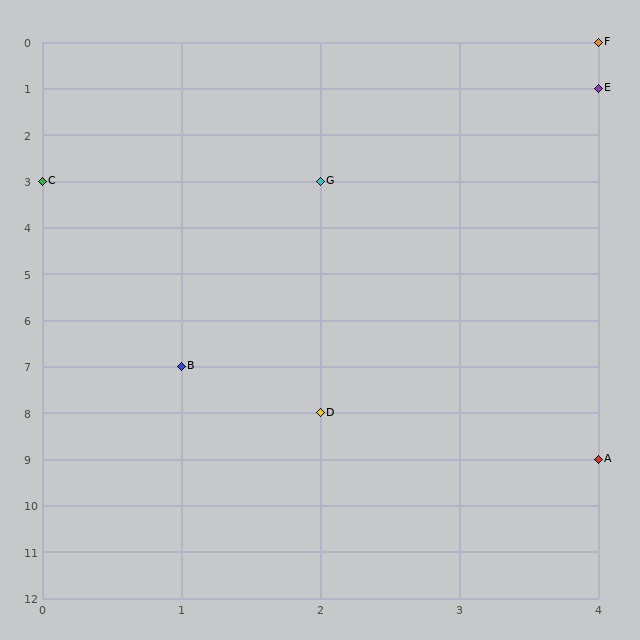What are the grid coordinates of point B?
Point B is at grid coordinates (1, 7).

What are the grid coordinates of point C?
Point C is at grid coordinates (0, 3).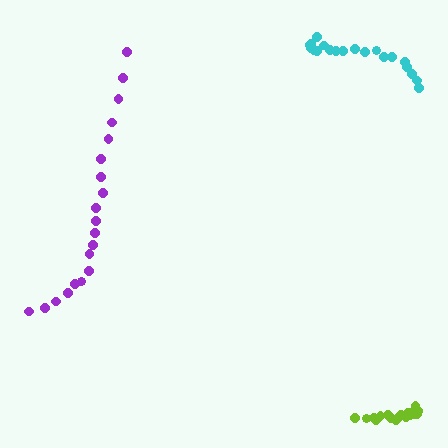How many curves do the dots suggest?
There are 3 distinct paths.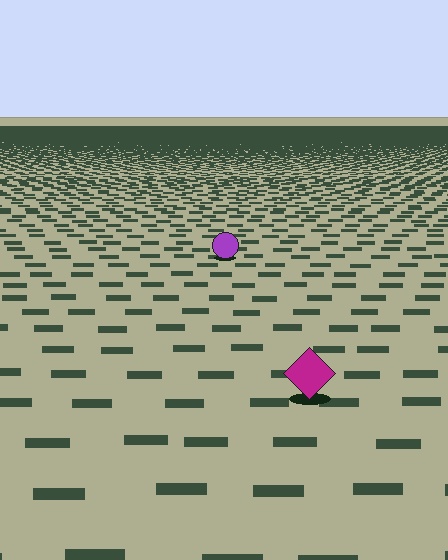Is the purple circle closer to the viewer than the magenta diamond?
No. The magenta diamond is closer — you can tell from the texture gradient: the ground texture is coarser near it.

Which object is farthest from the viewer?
The purple circle is farthest from the viewer. It appears smaller and the ground texture around it is denser.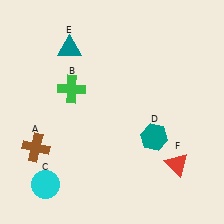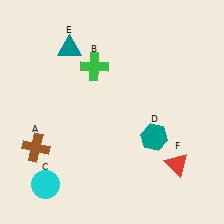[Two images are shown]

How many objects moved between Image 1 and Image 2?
1 object moved between the two images.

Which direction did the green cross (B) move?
The green cross (B) moved right.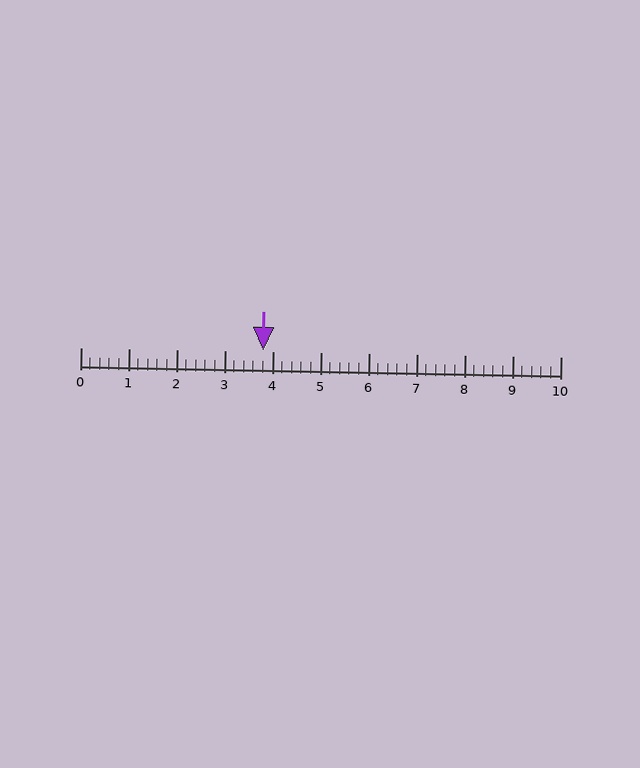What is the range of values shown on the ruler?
The ruler shows values from 0 to 10.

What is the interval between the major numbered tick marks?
The major tick marks are spaced 1 units apart.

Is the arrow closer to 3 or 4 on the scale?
The arrow is closer to 4.